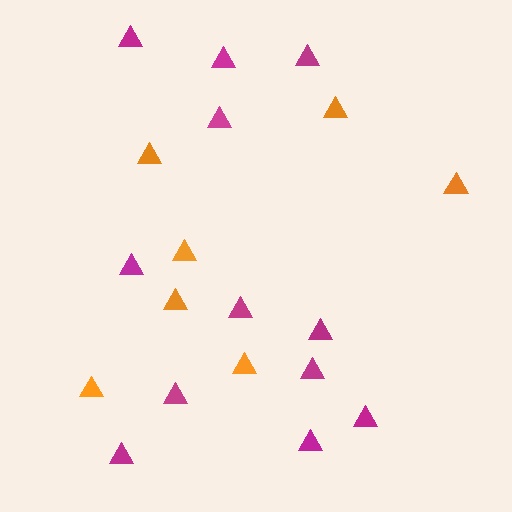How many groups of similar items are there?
There are 2 groups: one group of magenta triangles (12) and one group of orange triangles (7).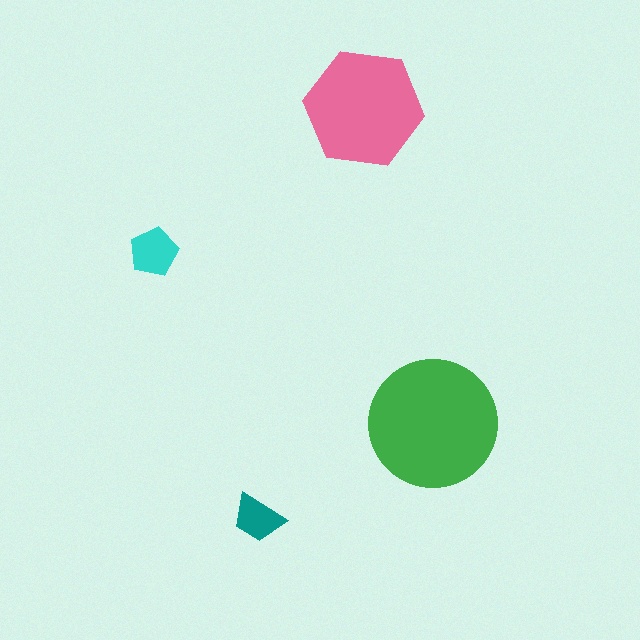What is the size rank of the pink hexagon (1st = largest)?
2nd.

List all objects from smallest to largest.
The teal trapezoid, the cyan pentagon, the pink hexagon, the green circle.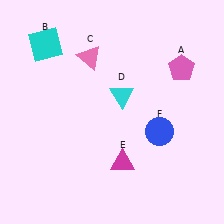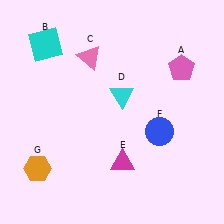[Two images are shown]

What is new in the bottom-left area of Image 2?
An orange hexagon (G) was added in the bottom-left area of Image 2.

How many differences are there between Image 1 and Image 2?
There is 1 difference between the two images.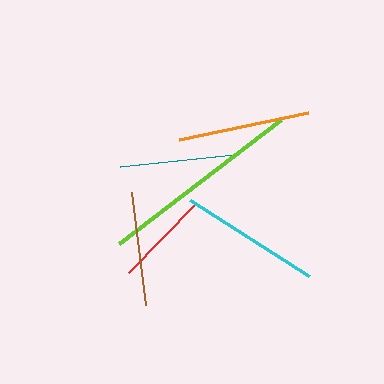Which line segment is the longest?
The lime line is the longest at approximately 204 pixels.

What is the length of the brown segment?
The brown segment is approximately 114 pixels long.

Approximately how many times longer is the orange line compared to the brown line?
The orange line is approximately 1.2 times the length of the brown line.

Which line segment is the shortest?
The red line is the shortest at approximately 97 pixels.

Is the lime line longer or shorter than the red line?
The lime line is longer than the red line.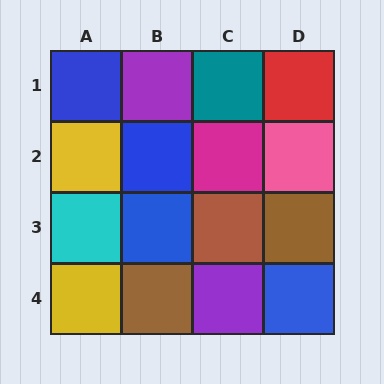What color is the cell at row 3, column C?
Brown.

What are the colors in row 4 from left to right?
Yellow, brown, purple, blue.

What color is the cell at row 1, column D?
Red.